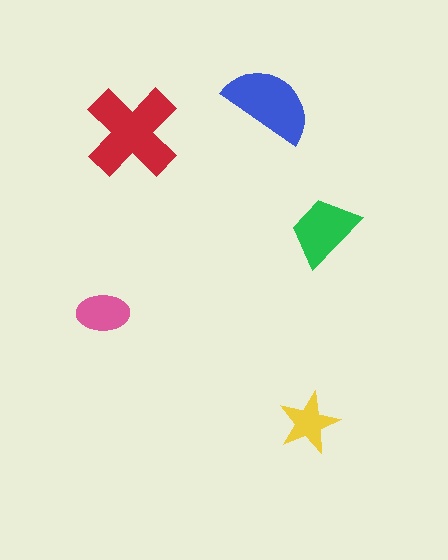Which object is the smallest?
The yellow star.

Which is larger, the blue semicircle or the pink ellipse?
The blue semicircle.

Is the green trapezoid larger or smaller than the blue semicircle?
Smaller.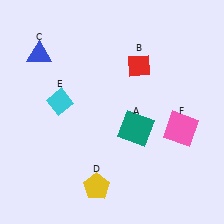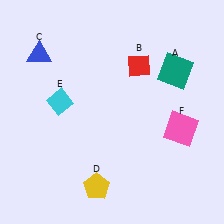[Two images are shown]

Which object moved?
The teal square (A) moved up.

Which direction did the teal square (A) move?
The teal square (A) moved up.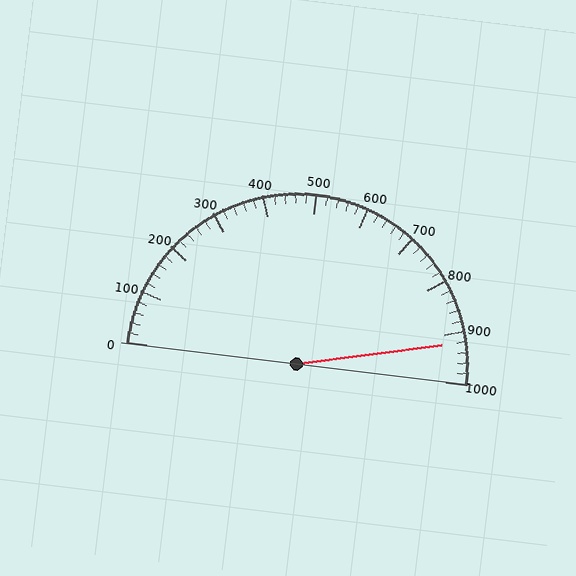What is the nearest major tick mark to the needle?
The nearest major tick mark is 900.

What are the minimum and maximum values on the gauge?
The gauge ranges from 0 to 1000.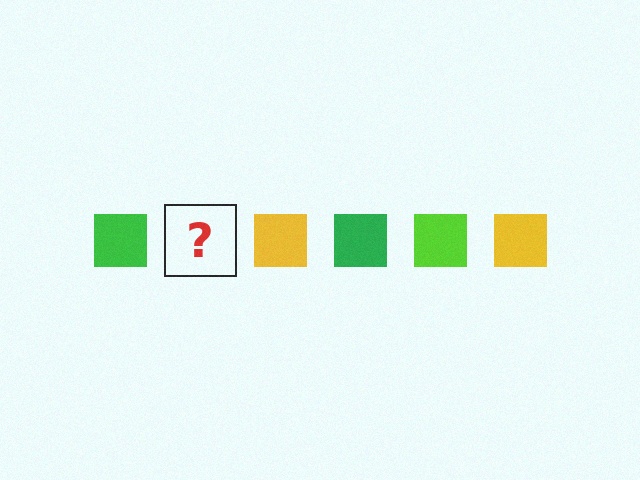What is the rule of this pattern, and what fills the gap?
The rule is that the pattern cycles through green, lime, yellow squares. The gap should be filled with a lime square.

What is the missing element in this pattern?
The missing element is a lime square.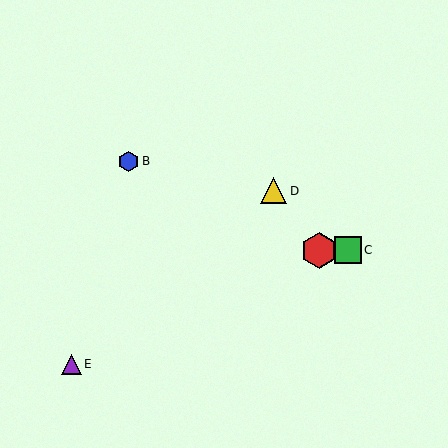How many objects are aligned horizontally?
2 objects (A, C) are aligned horizontally.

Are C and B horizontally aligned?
No, C is at y≈250 and B is at y≈161.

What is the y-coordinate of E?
Object E is at y≈364.